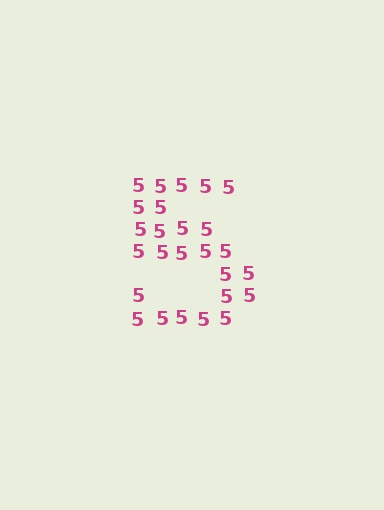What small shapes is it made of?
It is made of small digit 5's.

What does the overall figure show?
The overall figure shows the digit 5.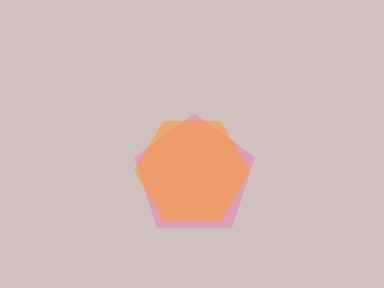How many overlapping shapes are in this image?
There are 2 overlapping shapes in the image.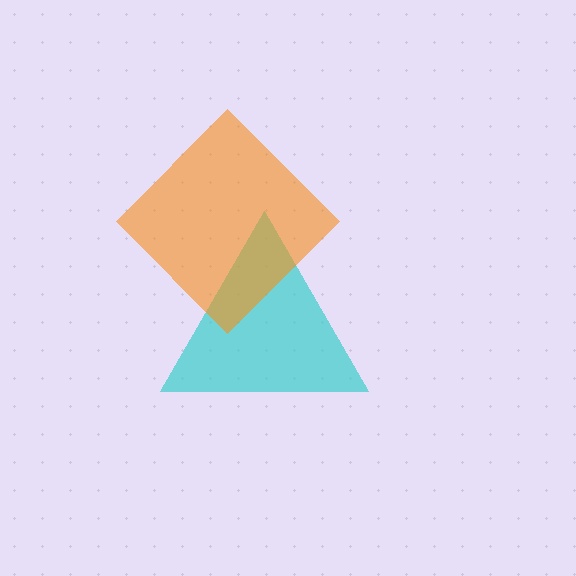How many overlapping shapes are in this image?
There are 2 overlapping shapes in the image.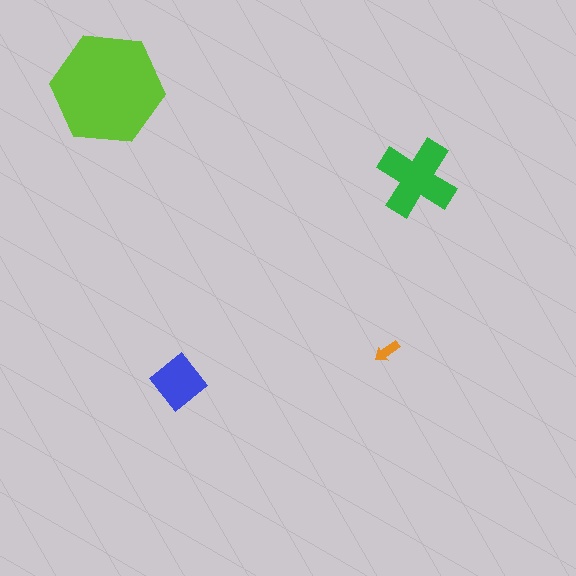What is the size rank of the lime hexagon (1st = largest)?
1st.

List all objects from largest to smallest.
The lime hexagon, the green cross, the blue diamond, the orange arrow.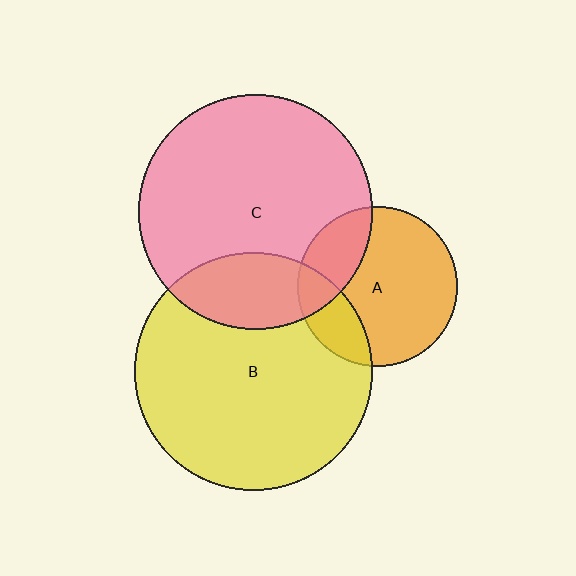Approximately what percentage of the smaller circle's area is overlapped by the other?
Approximately 20%.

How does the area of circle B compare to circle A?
Approximately 2.2 times.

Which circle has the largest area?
Circle B (yellow).